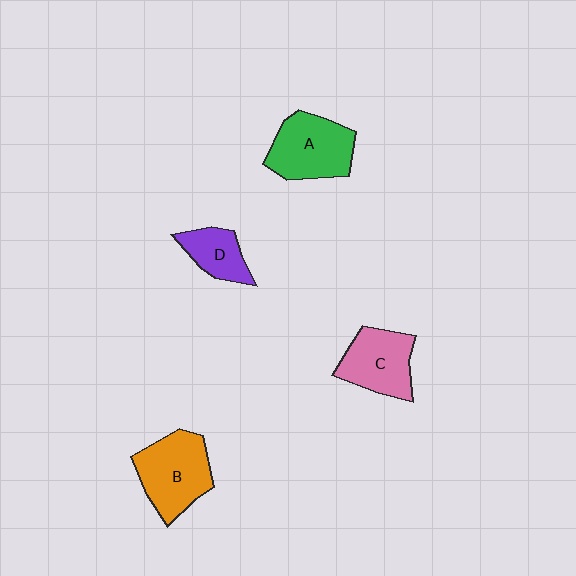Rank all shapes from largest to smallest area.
From largest to smallest: B (orange), A (green), C (pink), D (purple).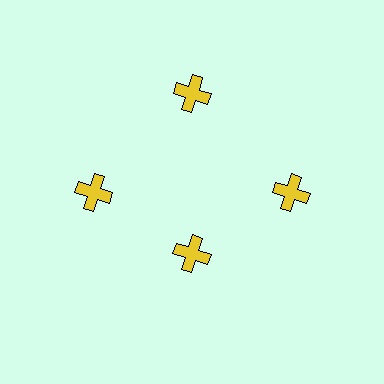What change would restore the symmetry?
The symmetry would be restored by moving it outward, back onto the ring so that all 4 crosses sit at equal angles and equal distance from the center.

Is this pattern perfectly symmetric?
No. The 4 yellow crosses are arranged in a ring, but one element near the 6 o'clock position is pulled inward toward the center, breaking the 4-fold rotational symmetry.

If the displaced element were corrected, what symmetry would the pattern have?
It would have 4-fold rotational symmetry — the pattern would map onto itself every 90 degrees.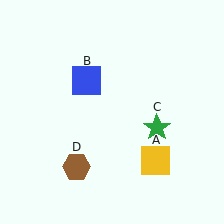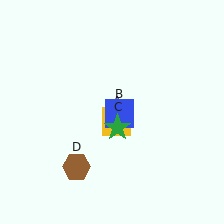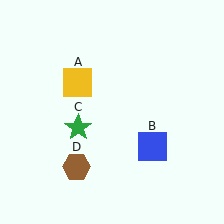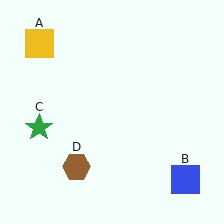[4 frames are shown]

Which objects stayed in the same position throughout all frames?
Brown hexagon (object D) remained stationary.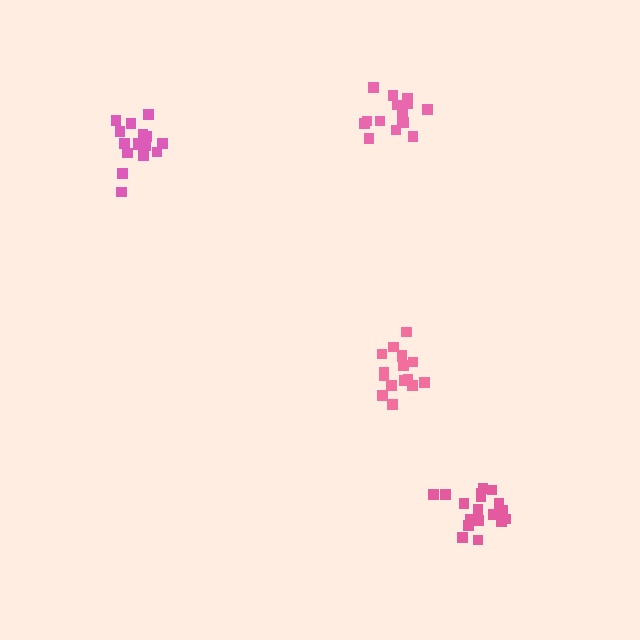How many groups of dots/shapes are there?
There are 4 groups.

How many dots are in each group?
Group 1: 18 dots, Group 2: 16 dots, Group 3: 16 dots, Group 4: 20 dots (70 total).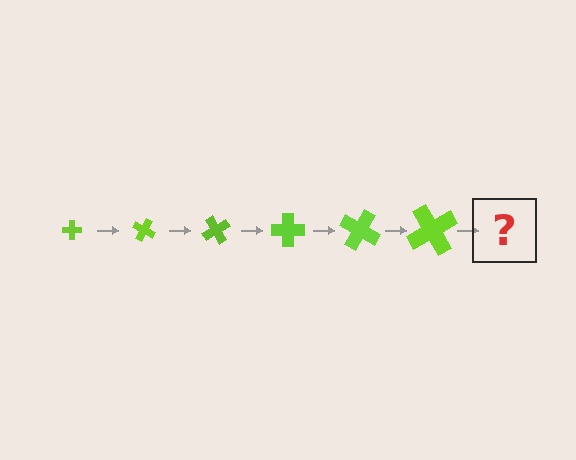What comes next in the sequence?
The next element should be a cross, larger than the previous one and rotated 180 degrees from the start.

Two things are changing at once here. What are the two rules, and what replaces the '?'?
The two rules are that the cross grows larger each step and it rotates 30 degrees each step. The '?' should be a cross, larger than the previous one and rotated 180 degrees from the start.